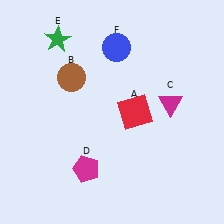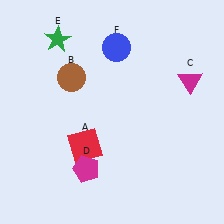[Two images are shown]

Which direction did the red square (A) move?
The red square (A) moved left.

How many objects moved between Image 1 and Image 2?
2 objects moved between the two images.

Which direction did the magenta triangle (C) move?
The magenta triangle (C) moved up.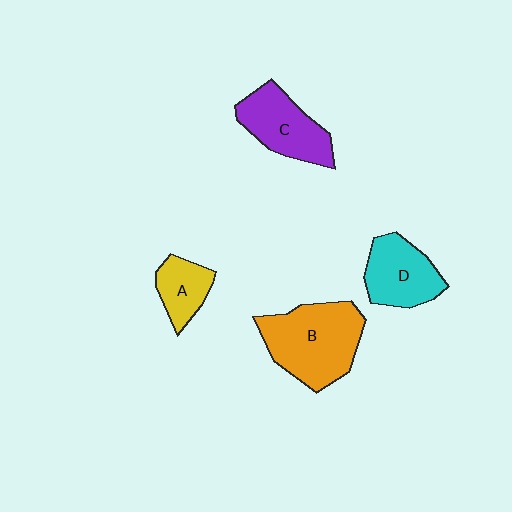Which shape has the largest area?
Shape B (orange).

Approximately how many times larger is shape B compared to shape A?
Approximately 2.3 times.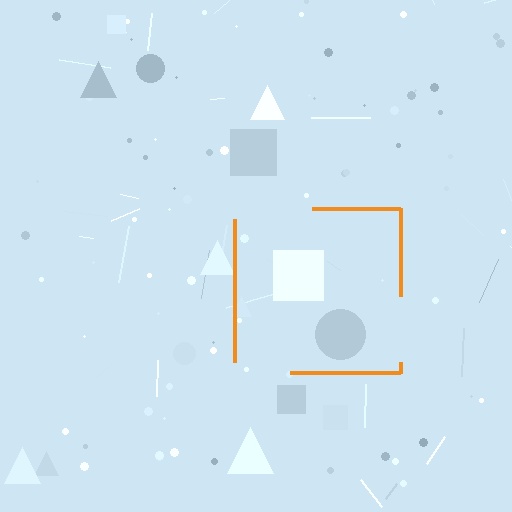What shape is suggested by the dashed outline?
The dashed outline suggests a square.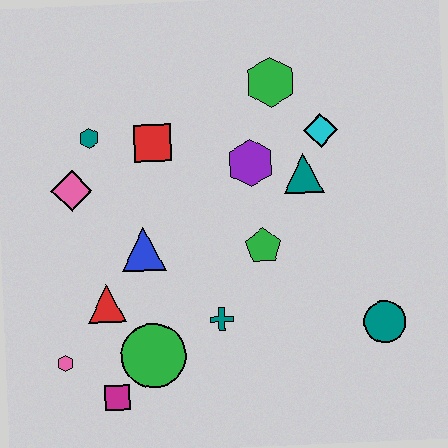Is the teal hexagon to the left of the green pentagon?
Yes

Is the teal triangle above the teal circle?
Yes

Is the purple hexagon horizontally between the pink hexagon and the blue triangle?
No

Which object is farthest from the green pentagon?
The pink hexagon is farthest from the green pentagon.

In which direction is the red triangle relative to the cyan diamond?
The red triangle is to the left of the cyan diamond.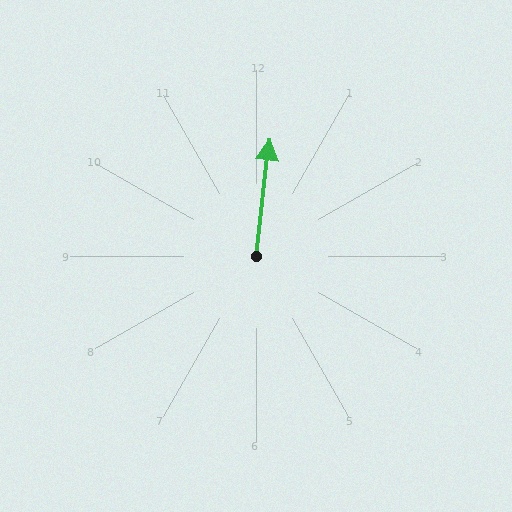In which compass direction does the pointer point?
North.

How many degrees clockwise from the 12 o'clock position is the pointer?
Approximately 7 degrees.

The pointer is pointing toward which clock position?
Roughly 12 o'clock.